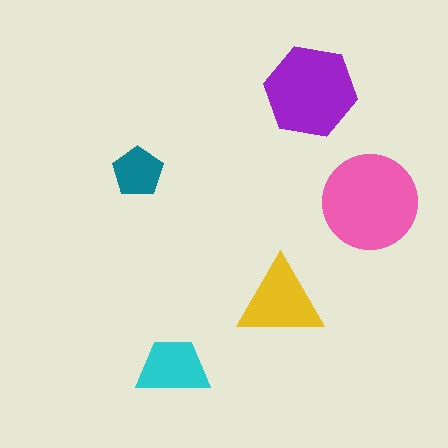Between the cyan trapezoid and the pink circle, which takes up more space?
The pink circle.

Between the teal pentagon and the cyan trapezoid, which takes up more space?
The cyan trapezoid.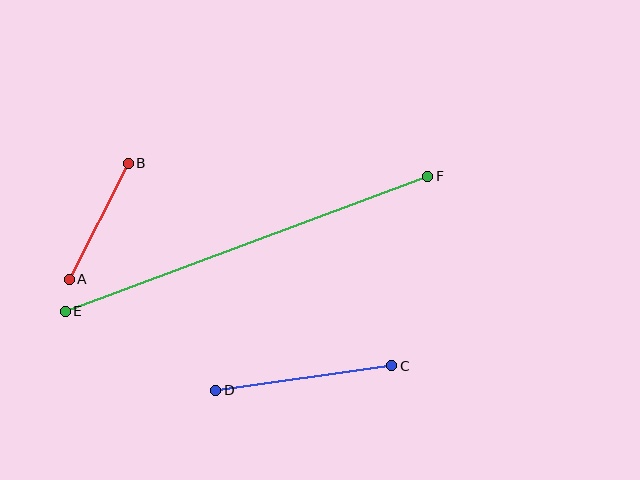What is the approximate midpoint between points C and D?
The midpoint is at approximately (304, 378) pixels.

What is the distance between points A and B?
The distance is approximately 130 pixels.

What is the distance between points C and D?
The distance is approximately 178 pixels.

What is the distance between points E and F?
The distance is approximately 387 pixels.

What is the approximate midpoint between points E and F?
The midpoint is at approximately (246, 244) pixels.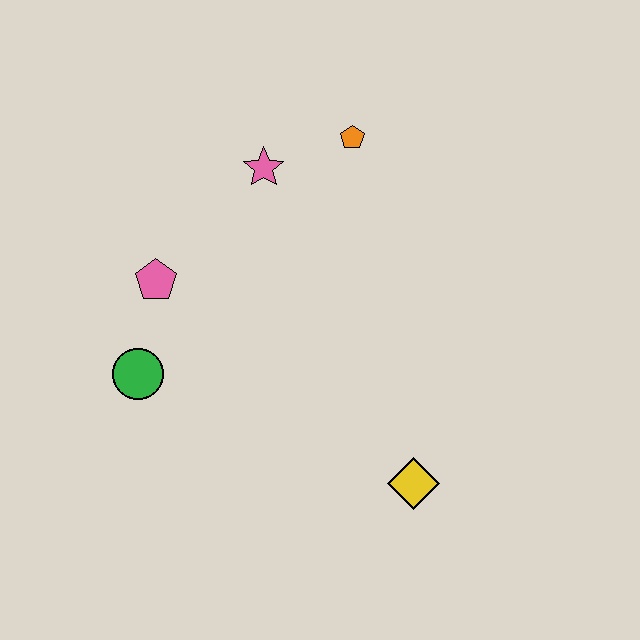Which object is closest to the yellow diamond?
The green circle is closest to the yellow diamond.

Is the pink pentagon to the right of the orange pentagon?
No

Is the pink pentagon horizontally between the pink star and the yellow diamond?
No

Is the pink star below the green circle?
No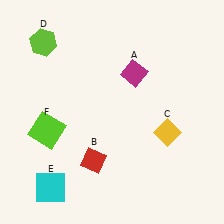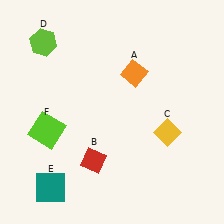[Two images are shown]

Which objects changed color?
A changed from magenta to orange. E changed from cyan to teal.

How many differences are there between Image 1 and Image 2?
There are 2 differences between the two images.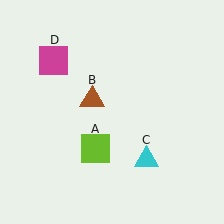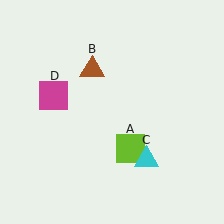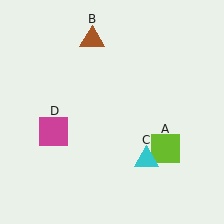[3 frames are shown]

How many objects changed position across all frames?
3 objects changed position: lime square (object A), brown triangle (object B), magenta square (object D).